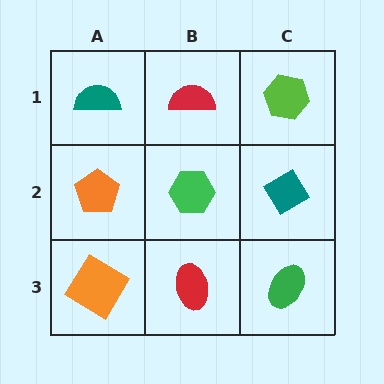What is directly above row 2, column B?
A red semicircle.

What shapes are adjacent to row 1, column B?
A green hexagon (row 2, column B), a teal semicircle (row 1, column A), a lime hexagon (row 1, column C).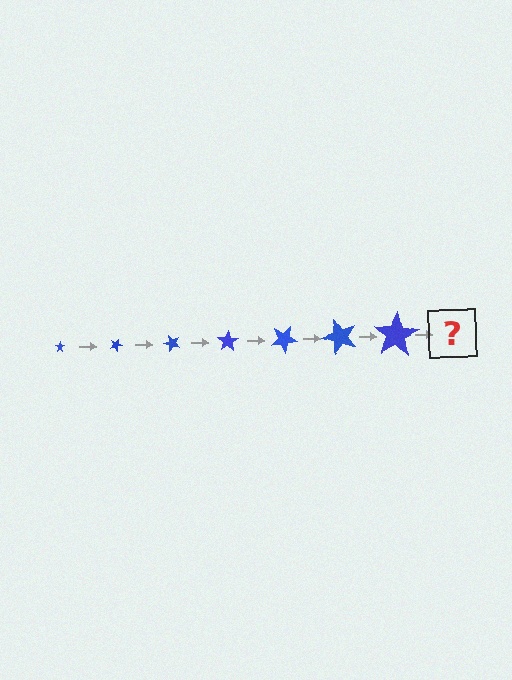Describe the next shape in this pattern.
It should be a star, larger than the previous one and rotated 175 degrees from the start.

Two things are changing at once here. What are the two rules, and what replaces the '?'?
The two rules are that the star grows larger each step and it rotates 25 degrees each step. The '?' should be a star, larger than the previous one and rotated 175 degrees from the start.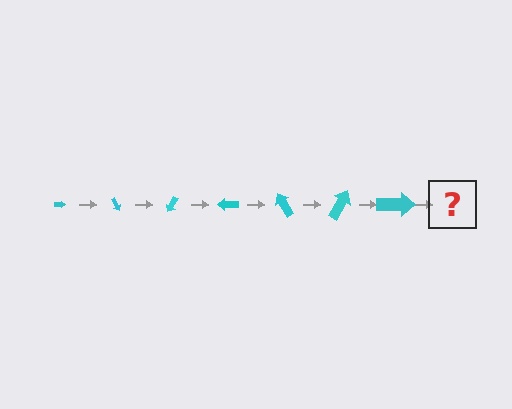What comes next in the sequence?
The next element should be an arrow, larger than the previous one and rotated 420 degrees from the start.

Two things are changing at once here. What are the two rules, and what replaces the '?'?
The two rules are that the arrow grows larger each step and it rotates 60 degrees each step. The '?' should be an arrow, larger than the previous one and rotated 420 degrees from the start.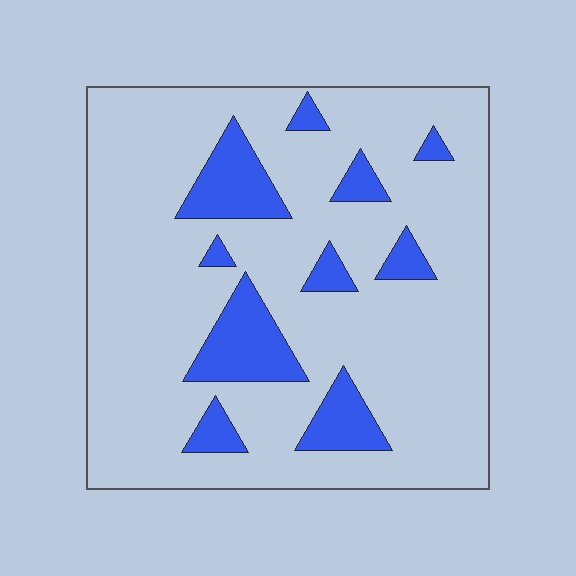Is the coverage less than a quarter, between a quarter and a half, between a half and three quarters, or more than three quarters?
Less than a quarter.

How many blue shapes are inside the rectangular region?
10.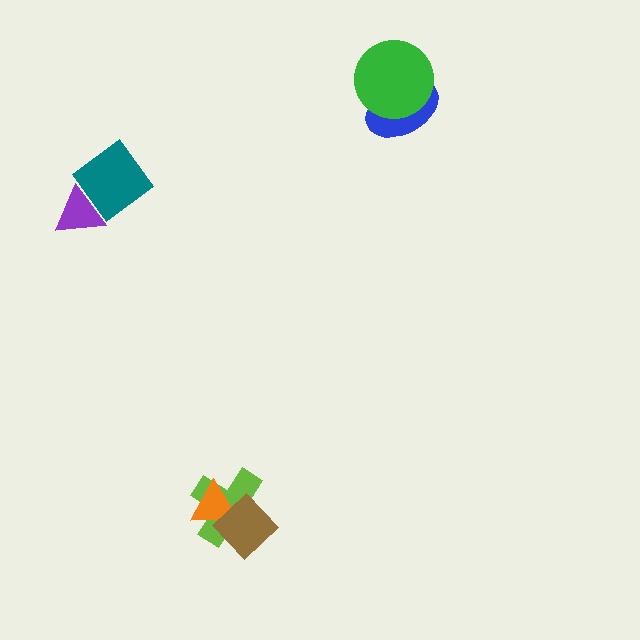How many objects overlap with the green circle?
1 object overlaps with the green circle.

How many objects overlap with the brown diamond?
2 objects overlap with the brown diamond.